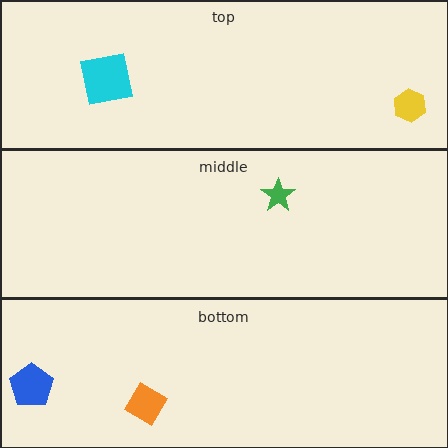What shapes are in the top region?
The yellow hexagon, the cyan square.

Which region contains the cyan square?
The top region.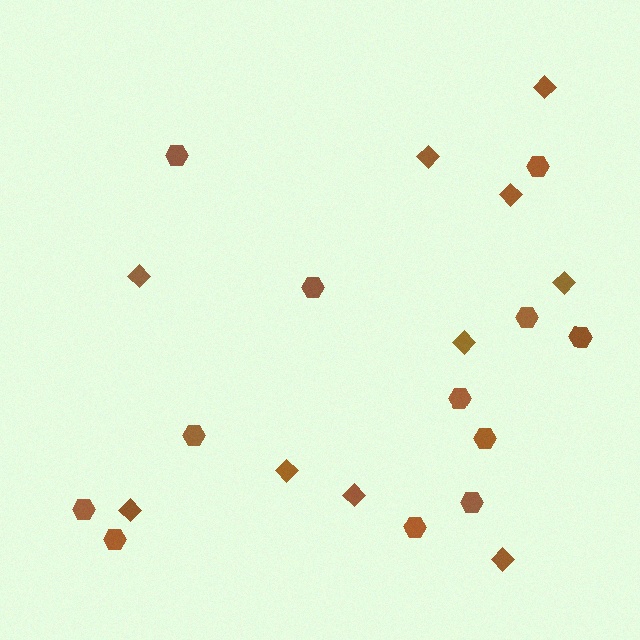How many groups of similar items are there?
There are 2 groups: one group of hexagons (12) and one group of diamonds (10).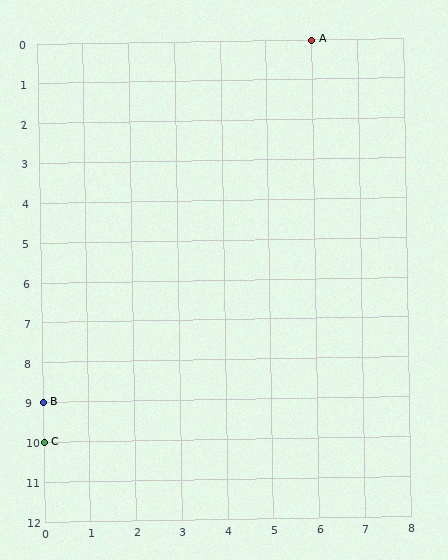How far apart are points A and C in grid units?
Points A and C are 6 columns and 10 rows apart (about 11.7 grid units diagonally).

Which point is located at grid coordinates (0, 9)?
Point B is at (0, 9).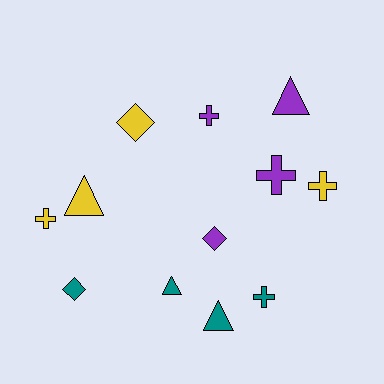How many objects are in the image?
There are 12 objects.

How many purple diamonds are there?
There is 1 purple diamond.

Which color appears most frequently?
Yellow, with 4 objects.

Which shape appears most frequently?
Cross, with 5 objects.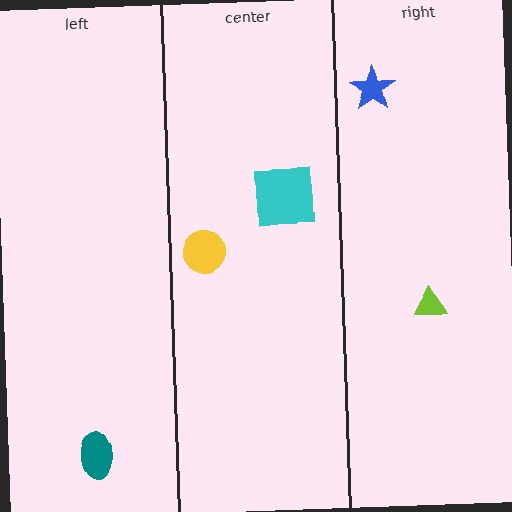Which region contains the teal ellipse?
The left region.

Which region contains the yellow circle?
The center region.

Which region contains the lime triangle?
The right region.